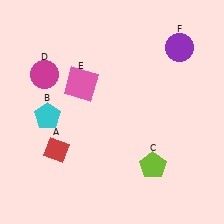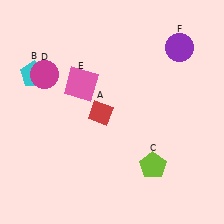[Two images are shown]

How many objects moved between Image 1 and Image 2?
2 objects moved between the two images.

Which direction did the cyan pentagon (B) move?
The cyan pentagon (B) moved up.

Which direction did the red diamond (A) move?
The red diamond (A) moved right.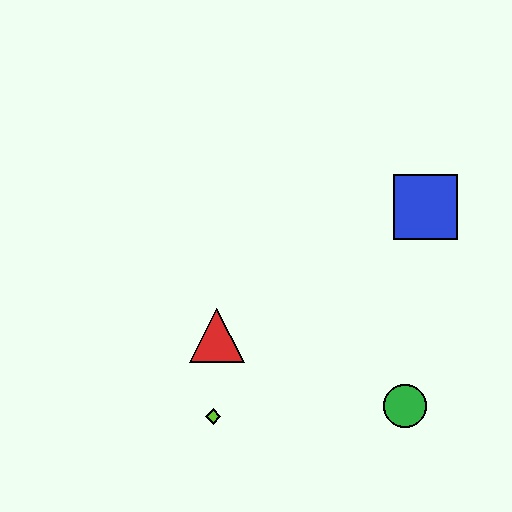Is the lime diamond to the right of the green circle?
No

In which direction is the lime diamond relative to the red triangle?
The lime diamond is below the red triangle.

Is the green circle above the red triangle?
No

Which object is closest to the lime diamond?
The red triangle is closest to the lime diamond.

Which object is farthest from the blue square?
The lime diamond is farthest from the blue square.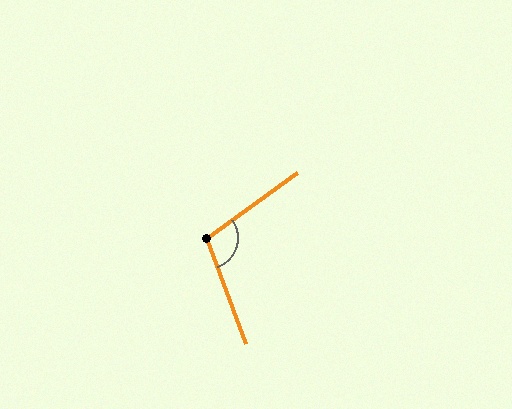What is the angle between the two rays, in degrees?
Approximately 105 degrees.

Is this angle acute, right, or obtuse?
It is obtuse.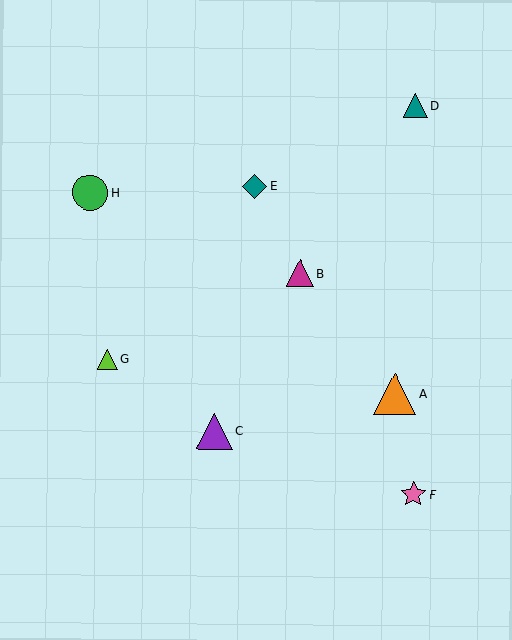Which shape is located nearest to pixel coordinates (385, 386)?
The orange triangle (labeled A) at (395, 394) is nearest to that location.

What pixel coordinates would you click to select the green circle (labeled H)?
Click at (90, 192) to select the green circle H.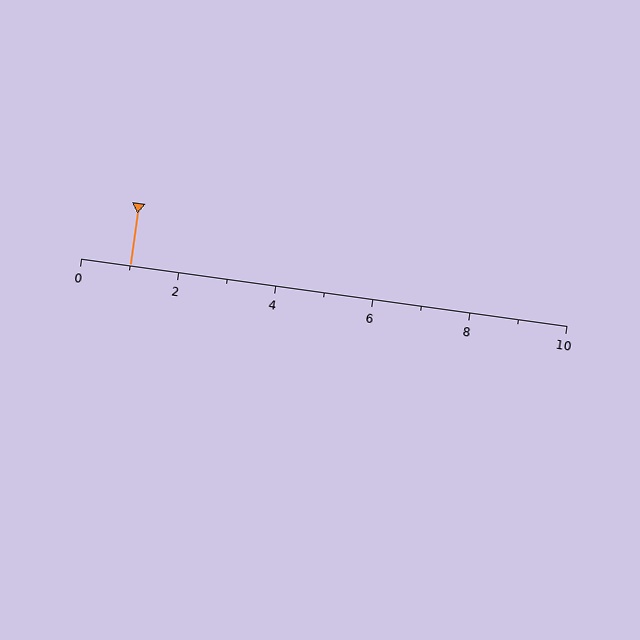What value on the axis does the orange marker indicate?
The marker indicates approximately 1.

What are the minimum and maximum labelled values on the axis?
The axis runs from 0 to 10.